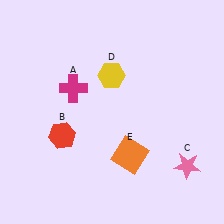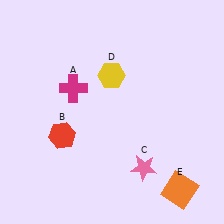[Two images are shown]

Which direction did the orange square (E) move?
The orange square (E) moved right.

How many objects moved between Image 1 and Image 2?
2 objects moved between the two images.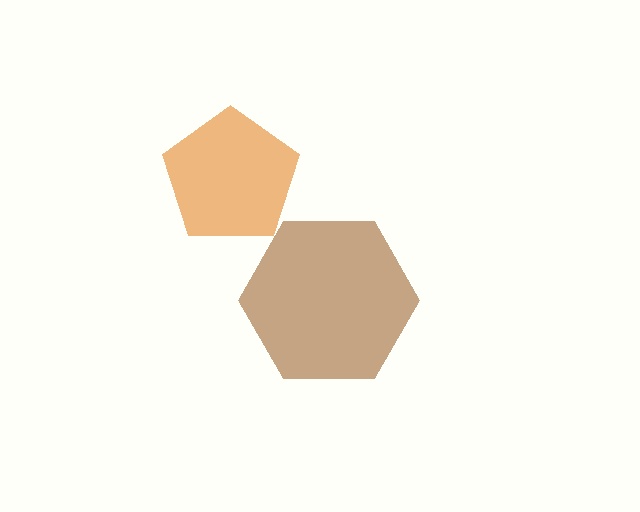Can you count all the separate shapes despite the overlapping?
Yes, there are 2 separate shapes.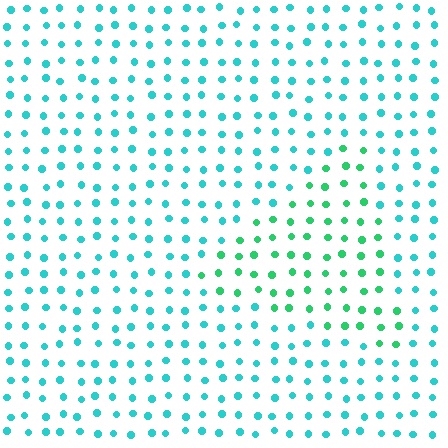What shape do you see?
I see a triangle.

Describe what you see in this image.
The image is filled with small cyan elements in a uniform arrangement. A triangle-shaped region is visible where the elements are tinted to a slightly different hue, forming a subtle color boundary.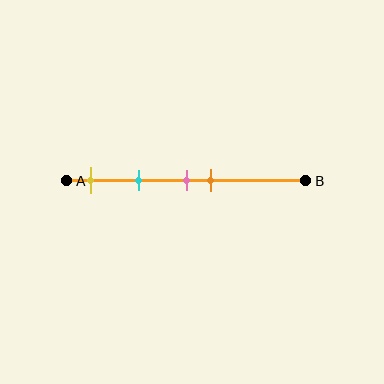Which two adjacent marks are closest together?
The pink and orange marks are the closest adjacent pair.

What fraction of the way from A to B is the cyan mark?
The cyan mark is approximately 30% (0.3) of the way from A to B.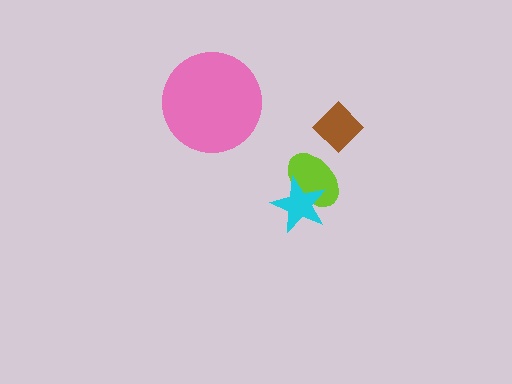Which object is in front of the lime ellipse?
The cyan star is in front of the lime ellipse.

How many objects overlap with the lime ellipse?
1 object overlaps with the lime ellipse.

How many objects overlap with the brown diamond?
0 objects overlap with the brown diamond.